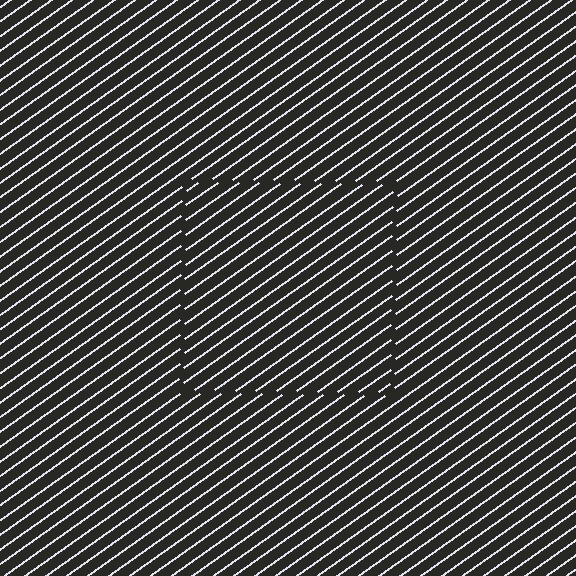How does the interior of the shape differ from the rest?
The interior of the shape contains the same grating, shifted by half a period — the contour is defined by the phase discontinuity where line-ends from the inner and outer gratings abut.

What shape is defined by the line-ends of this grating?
An illusory square. The interior of the shape contains the same grating, shifted by half a period — the contour is defined by the phase discontinuity where line-ends from the inner and outer gratings abut.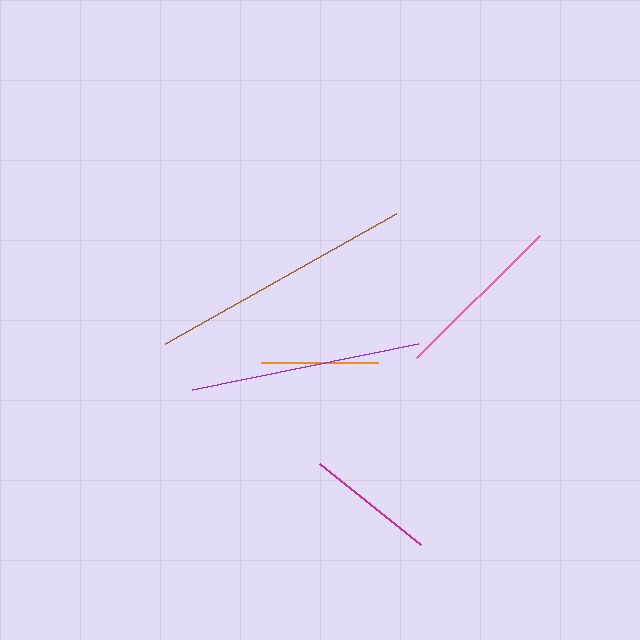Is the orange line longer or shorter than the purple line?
The purple line is longer than the orange line.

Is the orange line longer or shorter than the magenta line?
The magenta line is longer than the orange line.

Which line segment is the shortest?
The orange line is the shortest at approximately 117 pixels.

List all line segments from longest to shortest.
From longest to shortest: brown, purple, pink, magenta, orange.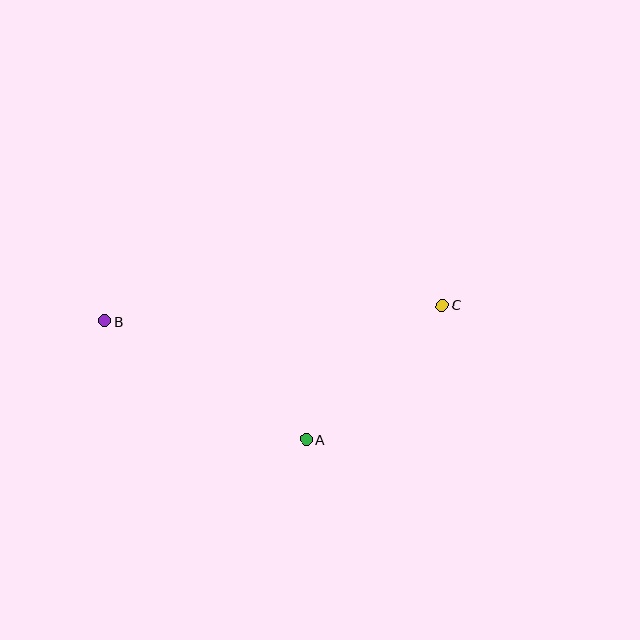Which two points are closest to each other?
Points A and C are closest to each other.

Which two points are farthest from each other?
Points B and C are farthest from each other.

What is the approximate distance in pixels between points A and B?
The distance between A and B is approximately 234 pixels.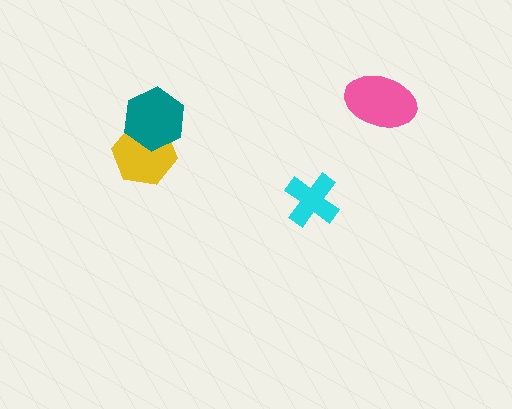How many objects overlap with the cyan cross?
0 objects overlap with the cyan cross.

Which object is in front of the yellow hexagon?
The teal hexagon is in front of the yellow hexagon.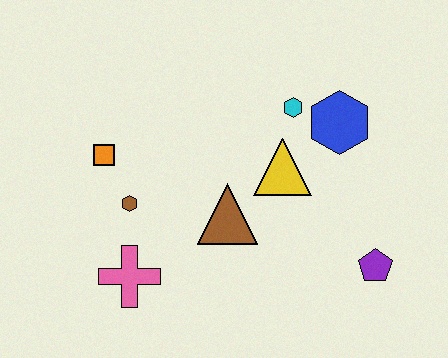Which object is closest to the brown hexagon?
The orange square is closest to the brown hexagon.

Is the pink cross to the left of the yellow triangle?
Yes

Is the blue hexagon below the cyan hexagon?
Yes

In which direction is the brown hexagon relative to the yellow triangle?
The brown hexagon is to the left of the yellow triangle.